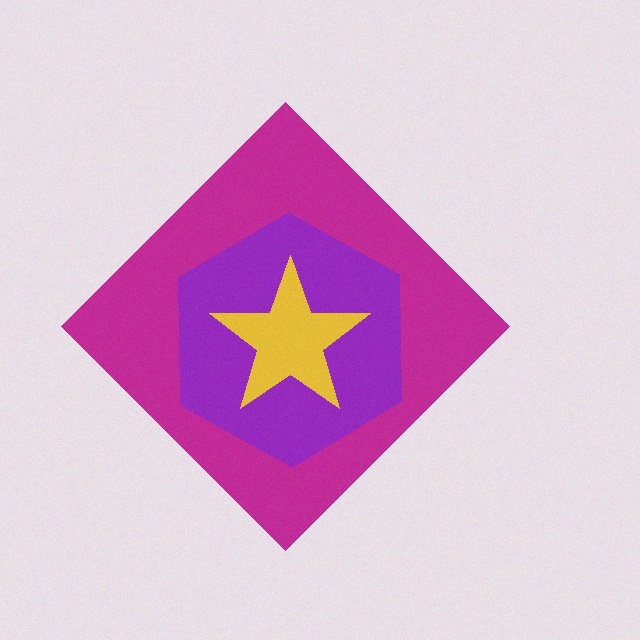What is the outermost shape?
The magenta diamond.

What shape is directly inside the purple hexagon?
The yellow star.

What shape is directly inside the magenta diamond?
The purple hexagon.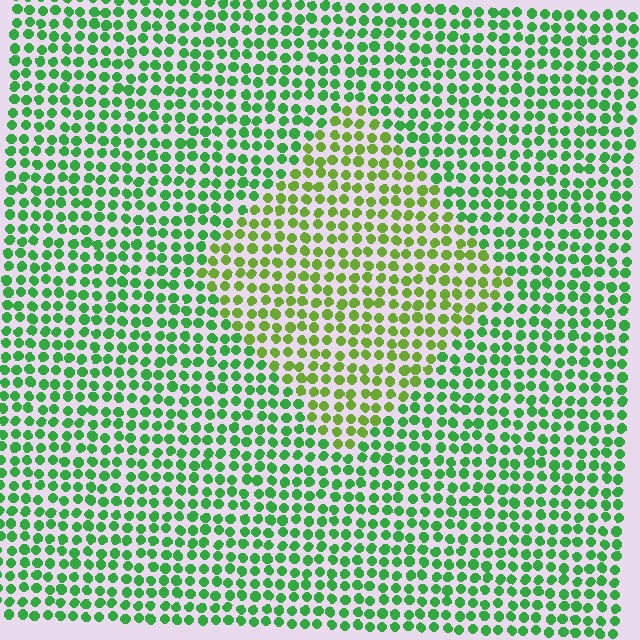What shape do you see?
I see a diamond.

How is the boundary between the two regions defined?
The boundary is defined purely by a slight shift in hue (about 37 degrees). Spacing, size, and orientation are identical on both sides.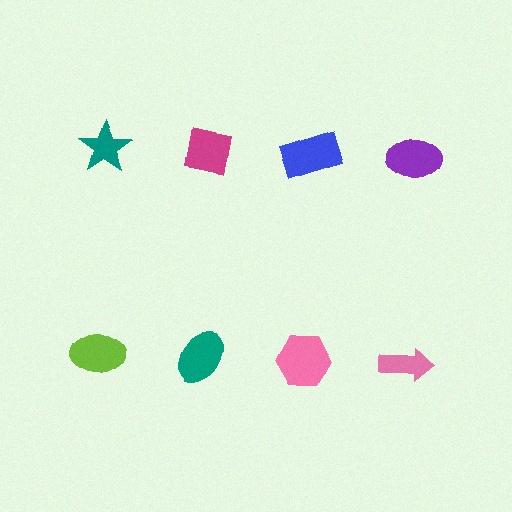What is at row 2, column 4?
A pink arrow.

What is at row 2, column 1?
A lime ellipse.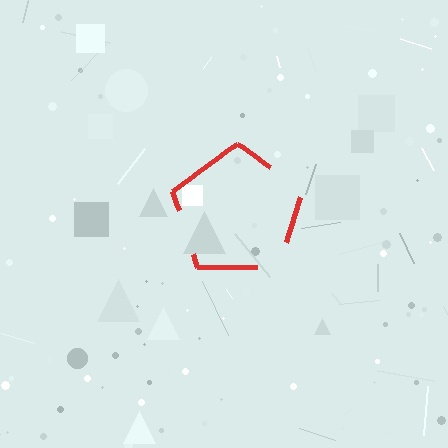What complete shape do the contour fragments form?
The contour fragments form a pentagon.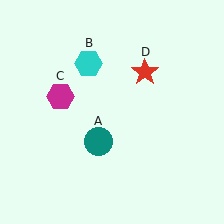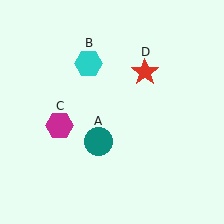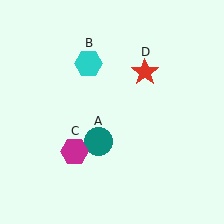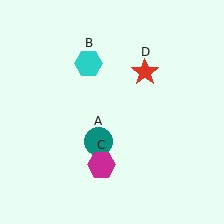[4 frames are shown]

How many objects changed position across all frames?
1 object changed position: magenta hexagon (object C).